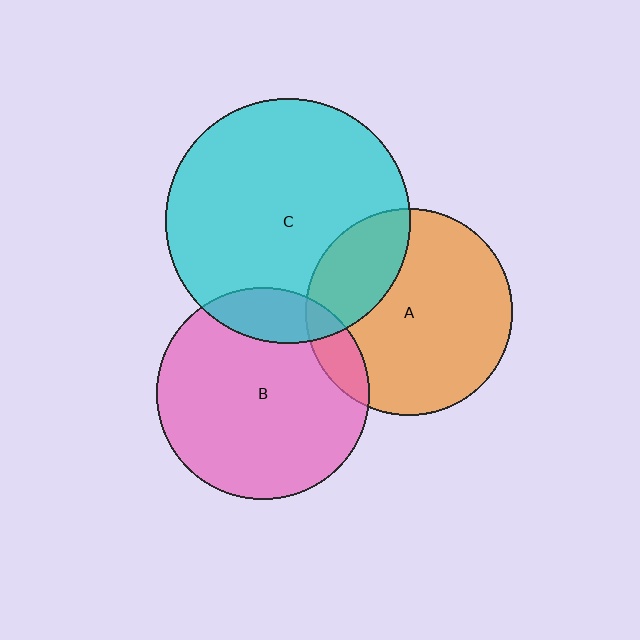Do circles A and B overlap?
Yes.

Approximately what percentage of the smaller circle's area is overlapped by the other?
Approximately 10%.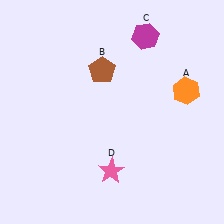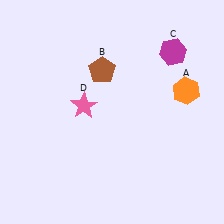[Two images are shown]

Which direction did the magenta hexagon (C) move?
The magenta hexagon (C) moved right.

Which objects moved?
The objects that moved are: the magenta hexagon (C), the pink star (D).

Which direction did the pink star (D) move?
The pink star (D) moved up.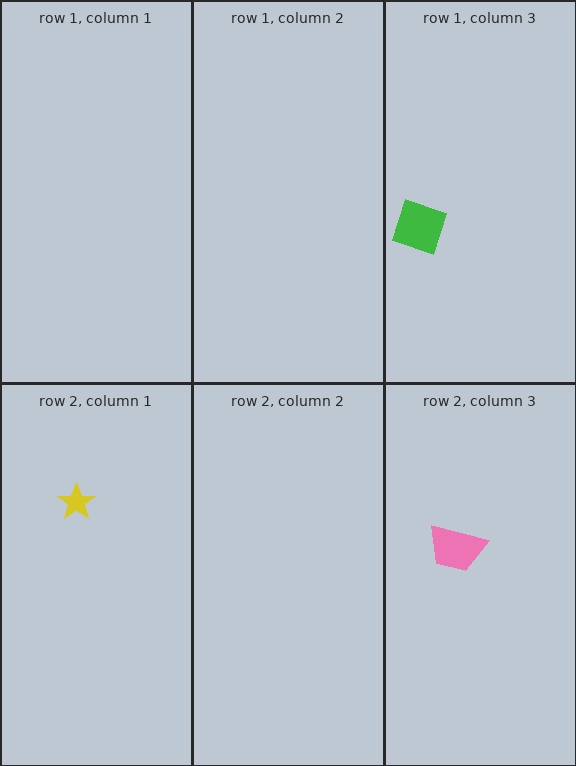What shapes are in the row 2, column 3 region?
The pink trapezoid.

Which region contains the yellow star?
The row 2, column 1 region.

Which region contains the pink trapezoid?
The row 2, column 3 region.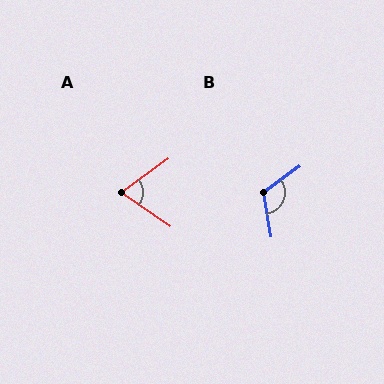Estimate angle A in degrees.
Approximately 71 degrees.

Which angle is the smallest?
A, at approximately 71 degrees.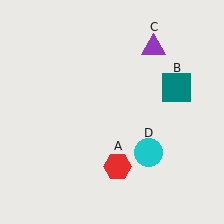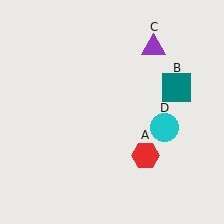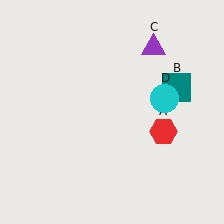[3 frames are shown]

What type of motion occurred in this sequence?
The red hexagon (object A), cyan circle (object D) rotated counterclockwise around the center of the scene.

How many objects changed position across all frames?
2 objects changed position: red hexagon (object A), cyan circle (object D).